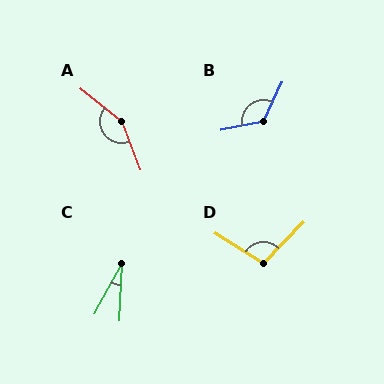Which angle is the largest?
A, at approximately 150 degrees.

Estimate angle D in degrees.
Approximately 102 degrees.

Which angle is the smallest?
C, at approximately 26 degrees.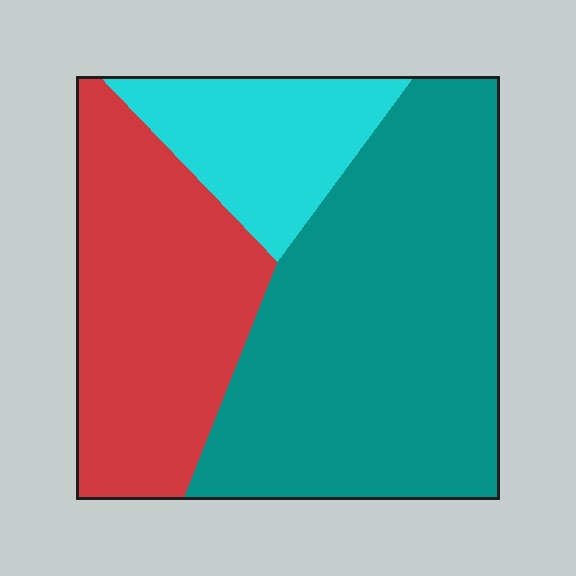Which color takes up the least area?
Cyan, at roughly 15%.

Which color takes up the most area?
Teal, at roughly 50%.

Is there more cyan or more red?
Red.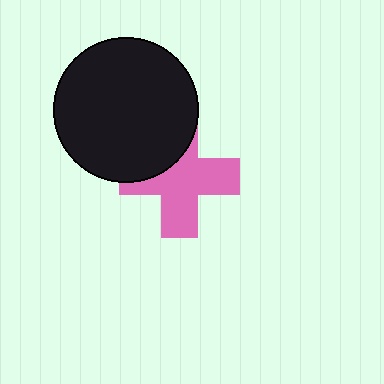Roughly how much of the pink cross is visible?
Most of it is visible (roughly 68%).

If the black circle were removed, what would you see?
You would see the complete pink cross.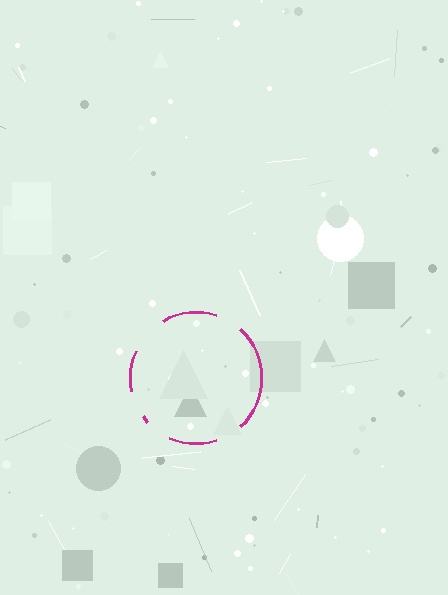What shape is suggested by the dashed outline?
The dashed outline suggests a circle.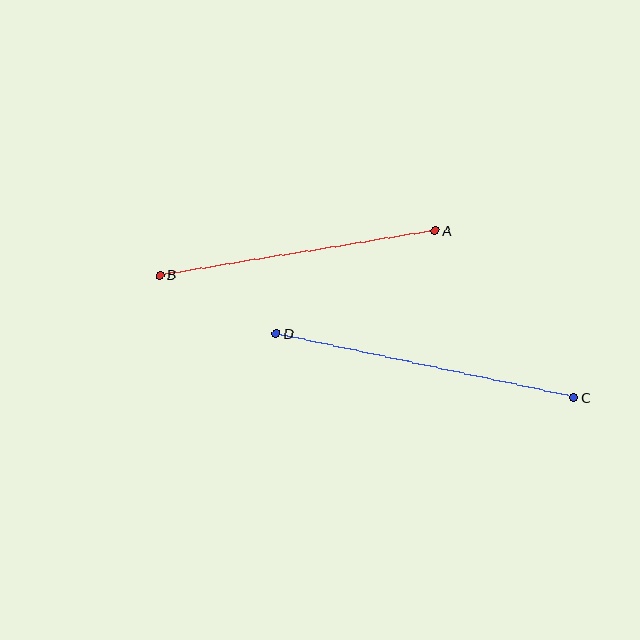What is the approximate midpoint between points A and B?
The midpoint is at approximately (298, 253) pixels.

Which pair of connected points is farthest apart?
Points C and D are farthest apart.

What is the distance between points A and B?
The distance is approximately 279 pixels.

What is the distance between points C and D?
The distance is approximately 305 pixels.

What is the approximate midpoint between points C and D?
The midpoint is at approximately (425, 366) pixels.